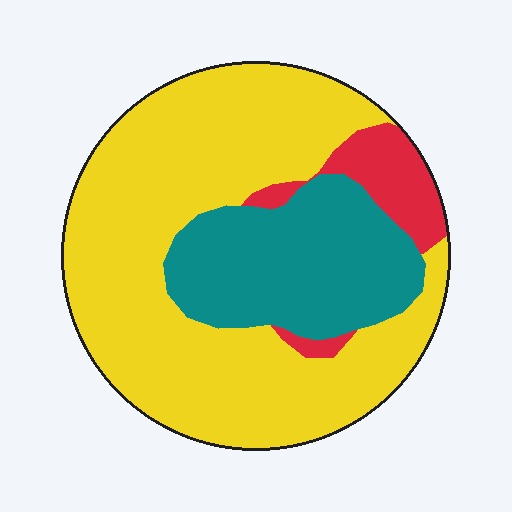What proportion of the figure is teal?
Teal covers around 25% of the figure.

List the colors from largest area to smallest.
From largest to smallest: yellow, teal, red.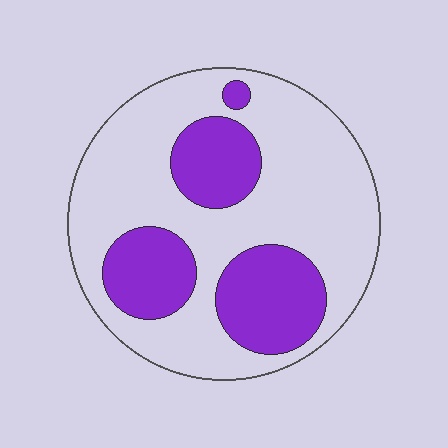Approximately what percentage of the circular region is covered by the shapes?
Approximately 30%.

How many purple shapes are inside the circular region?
4.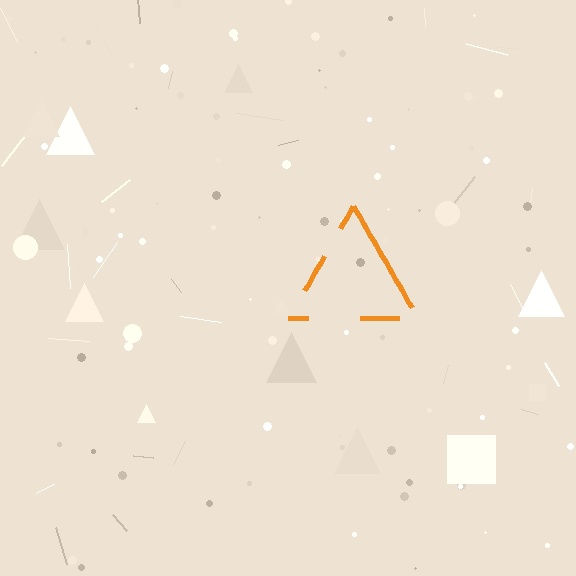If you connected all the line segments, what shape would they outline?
They would outline a triangle.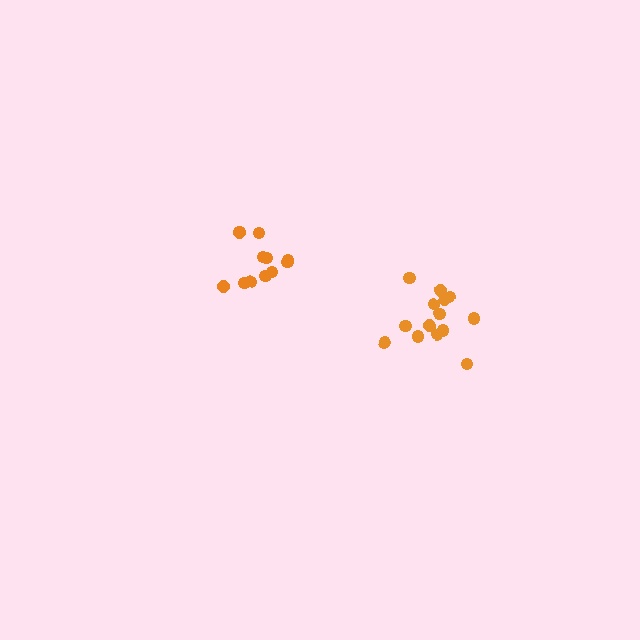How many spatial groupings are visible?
There are 2 spatial groupings.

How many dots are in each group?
Group 1: 14 dots, Group 2: 12 dots (26 total).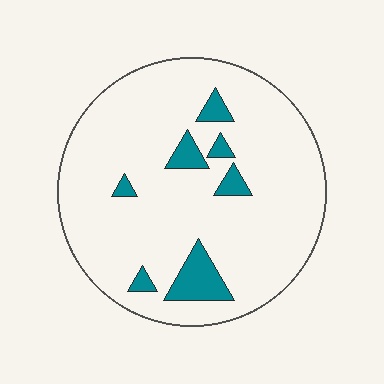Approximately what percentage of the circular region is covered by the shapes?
Approximately 10%.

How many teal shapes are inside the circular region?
7.